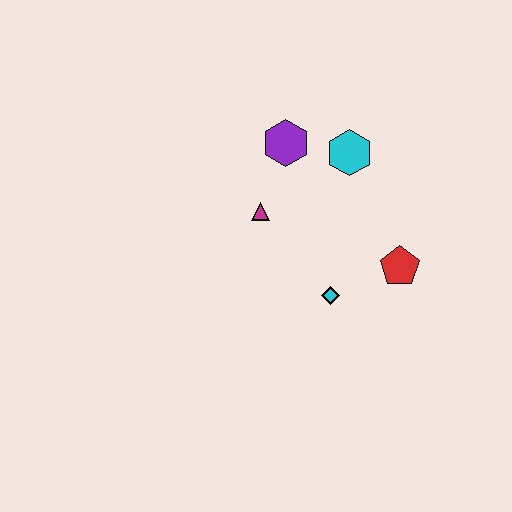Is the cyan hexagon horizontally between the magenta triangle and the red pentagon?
Yes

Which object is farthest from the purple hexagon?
The red pentagon is farthest from the purple hexagon.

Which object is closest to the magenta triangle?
The purple hexagon is closest to the magenta triangle.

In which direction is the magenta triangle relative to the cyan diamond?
The magenta triangle is above the cyan diamond.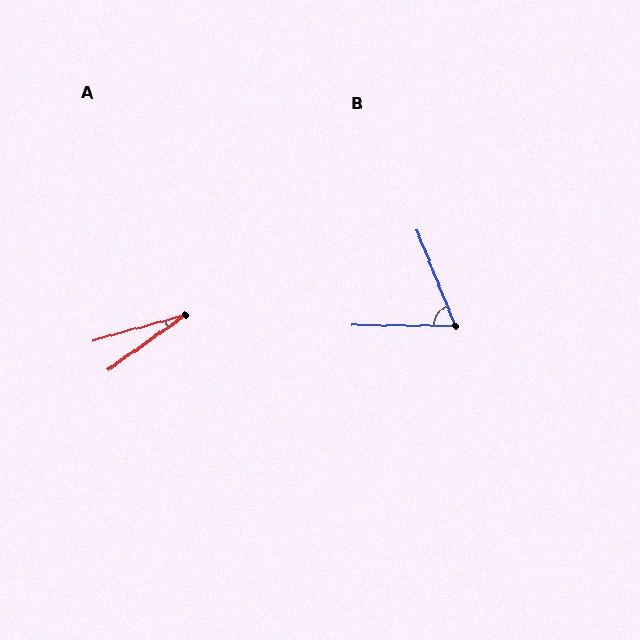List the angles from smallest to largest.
A (20°), B (67°).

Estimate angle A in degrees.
Approximately 20 degrees.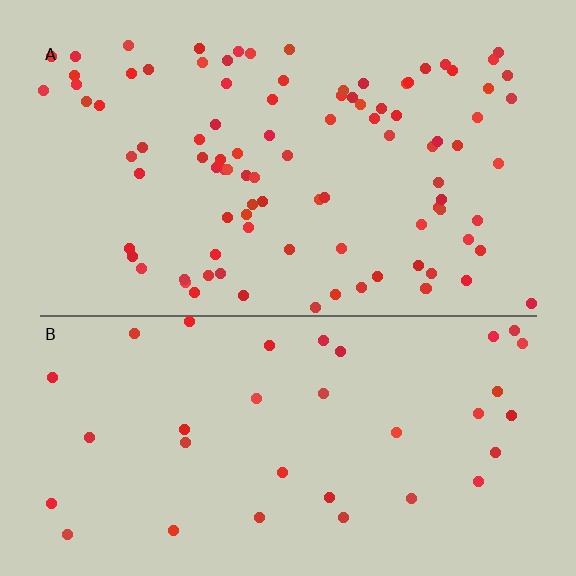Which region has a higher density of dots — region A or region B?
A (the top).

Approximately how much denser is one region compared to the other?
Approximately 2.7× — region A over region B.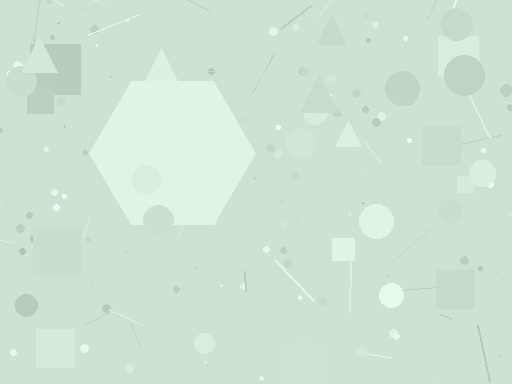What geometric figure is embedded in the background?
A hexagon is embedded in the background.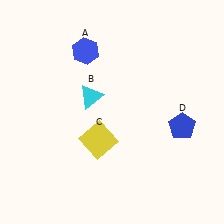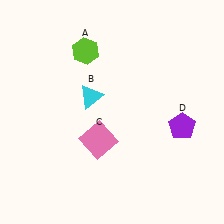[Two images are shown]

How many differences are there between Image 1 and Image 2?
There are 3 differences between the two images.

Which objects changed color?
A changed from blue to lime. C changed from yellow to pink. D changed from blue to purple.